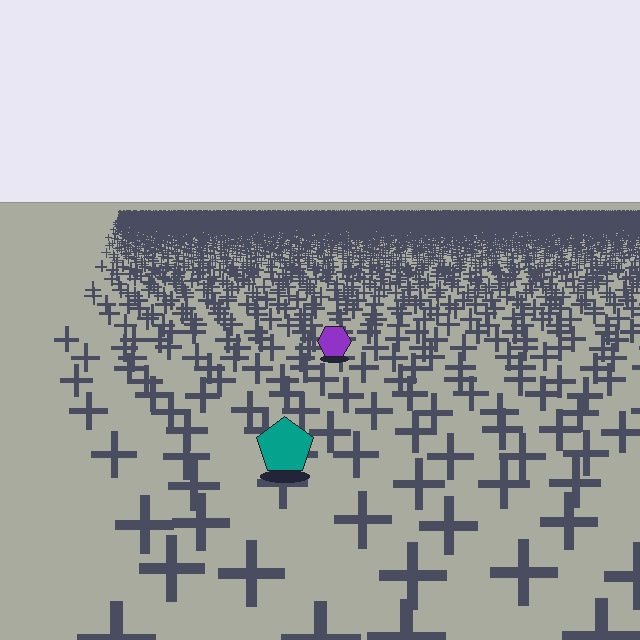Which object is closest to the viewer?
The teal pentagon is closest. The texture marks near it are larger and more spread out.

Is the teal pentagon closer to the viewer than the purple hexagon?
Yes. The teal pentagon is closer — you can tell from the texture gradient: the ground texture is coarser near it.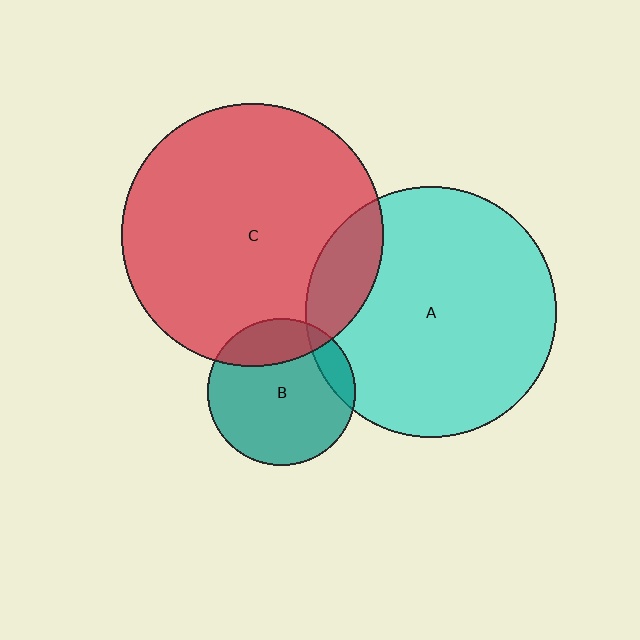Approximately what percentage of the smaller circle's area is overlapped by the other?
Approximately 10%.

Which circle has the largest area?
Circle C (red).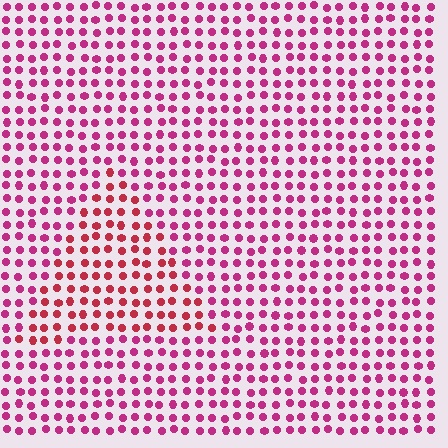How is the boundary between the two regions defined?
The boundary is defined purely by a slight shift in hue (about 27 degrees). Spacing, size, and orientation are identical on both sides.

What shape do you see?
I see a triangle.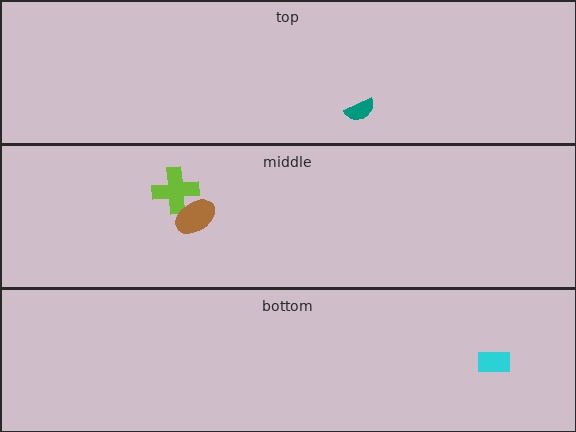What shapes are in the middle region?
The lime cross, the brown ellipse.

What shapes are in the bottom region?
The cyan rectangle.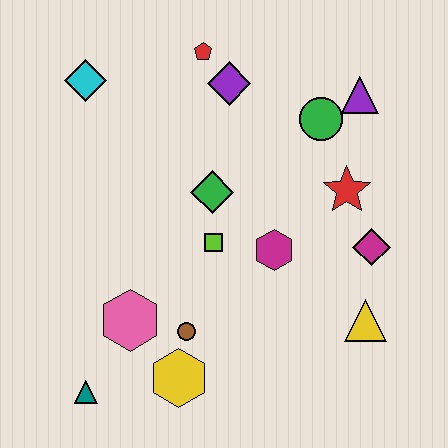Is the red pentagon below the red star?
No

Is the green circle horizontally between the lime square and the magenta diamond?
Yes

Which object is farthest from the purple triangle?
The teal triangle is farthest from the purple triangle.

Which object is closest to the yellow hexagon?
The brown circle is closest to the yellow hexagon.